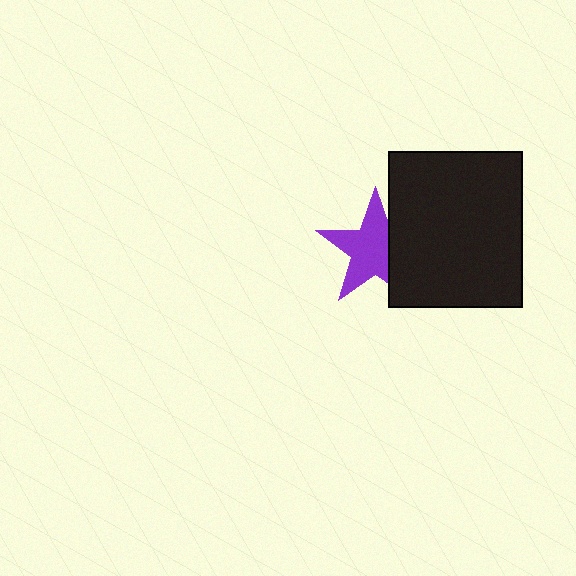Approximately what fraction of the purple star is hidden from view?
Roughly 31% of the purple star is hidden behind the black rectangle.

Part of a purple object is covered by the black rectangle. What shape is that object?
It is a star.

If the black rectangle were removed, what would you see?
You would see the complete purple star.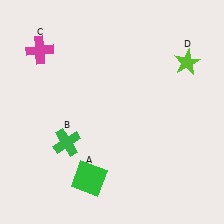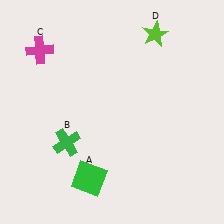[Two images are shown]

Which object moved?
The lime star (D) moved left.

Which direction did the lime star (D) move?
The lime star (D) moved left.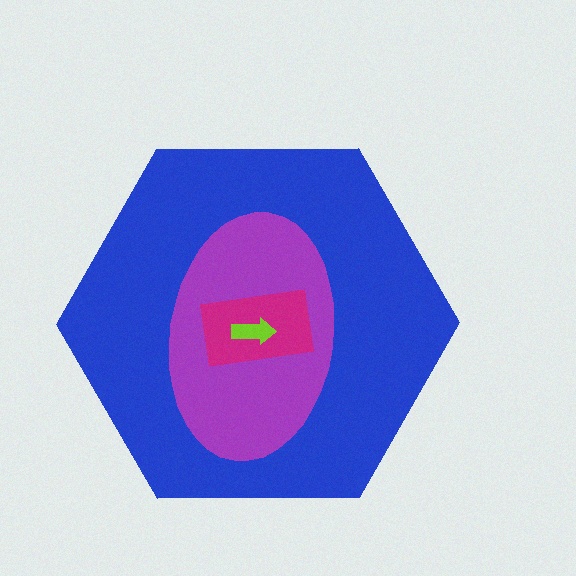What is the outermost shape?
The blue hexagon.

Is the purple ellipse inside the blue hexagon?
Yes.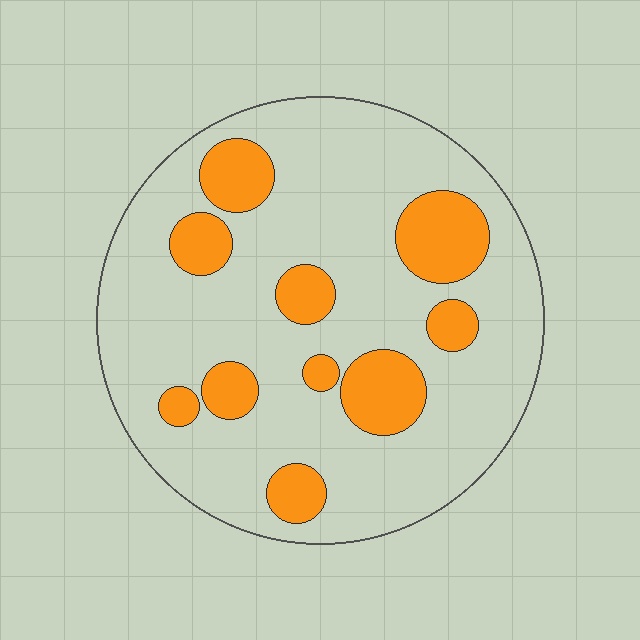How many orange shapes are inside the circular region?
10.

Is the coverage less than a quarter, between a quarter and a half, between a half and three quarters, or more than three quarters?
Less than a quarter.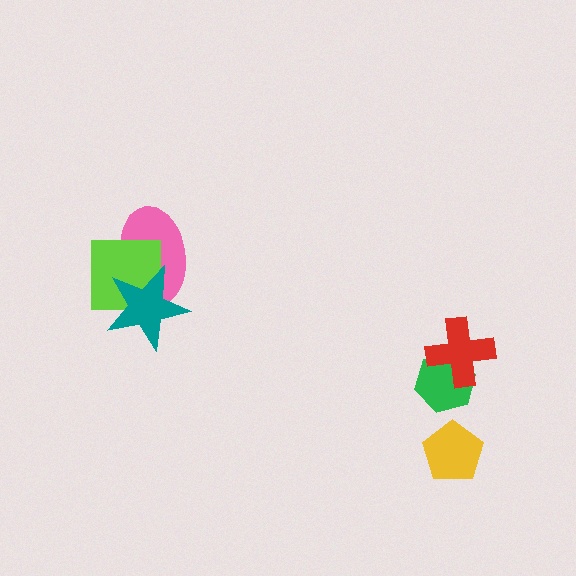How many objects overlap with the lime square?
2 objects overlap with the lime square.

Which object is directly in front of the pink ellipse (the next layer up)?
The lime square is directly in front of the pink ellipse.